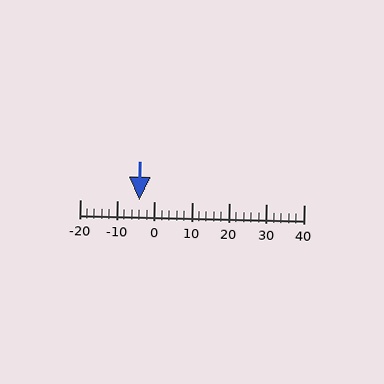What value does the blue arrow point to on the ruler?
The blue arrow points to approximately -4.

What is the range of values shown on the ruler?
The ruler shows values from -20 to 40.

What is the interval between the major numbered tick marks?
The major tick marks are spaced 10 units apart.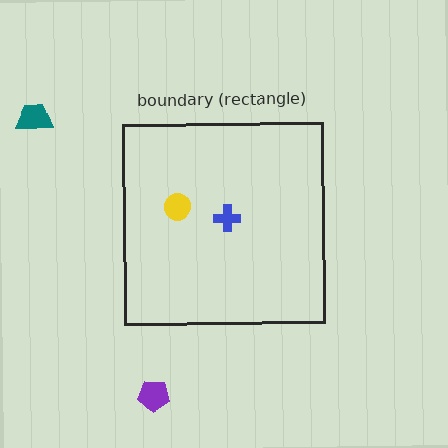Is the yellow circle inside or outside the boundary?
Inside.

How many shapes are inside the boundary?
2 inside, 2 outside.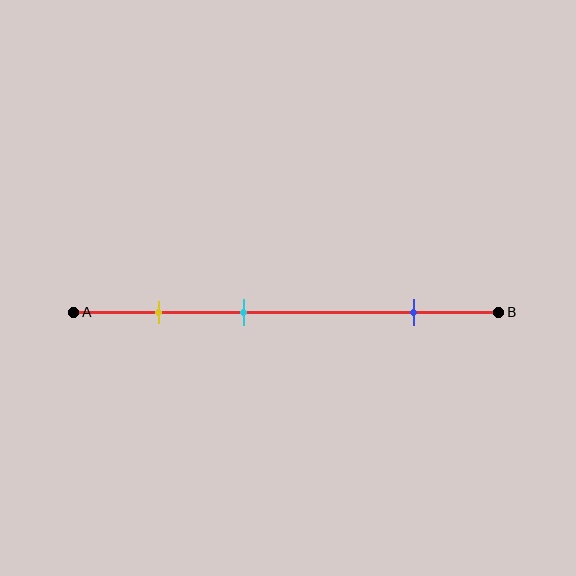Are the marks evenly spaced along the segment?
No, the marks are not evenly spaced.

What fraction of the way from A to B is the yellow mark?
The yellow mark is approximately 20% (0.2) of the way from A to B.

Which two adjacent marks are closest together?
The yellow and cyan marks are the closest adjacent pair.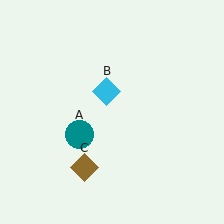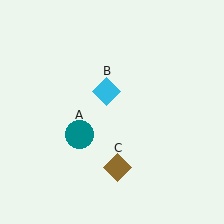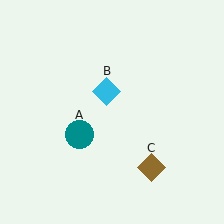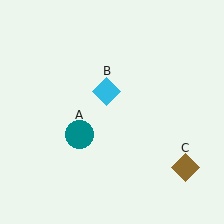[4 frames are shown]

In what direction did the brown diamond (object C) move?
The brown diamond (object C) moved right.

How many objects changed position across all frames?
1 object changed position: brown diamond (object C).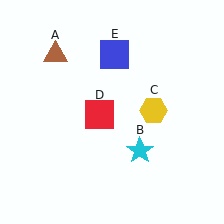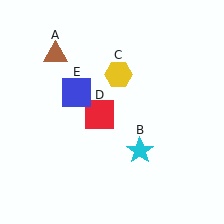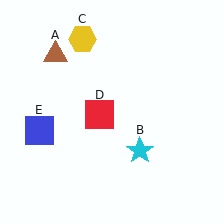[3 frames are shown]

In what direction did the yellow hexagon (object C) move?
The yellow hexagon (object C) moved up and to the left.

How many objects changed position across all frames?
2 objects changed position: yellow hexagon (object C), blue square (object E).